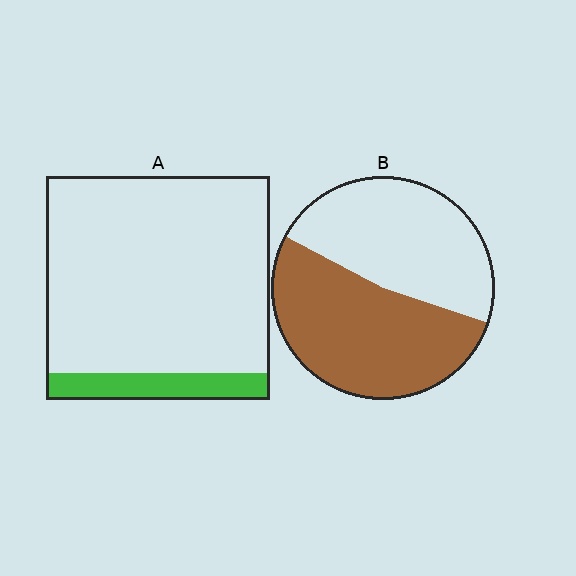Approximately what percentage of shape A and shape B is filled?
A is approximately 10% and B is approximately 55%.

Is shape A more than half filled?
No.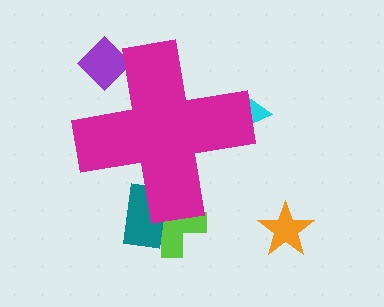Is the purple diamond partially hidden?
Yes, the purple diamond is partially hidden behind the magenta cross.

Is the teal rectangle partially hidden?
Yes, the teal rectangle is partially hidden behind the magenta cross.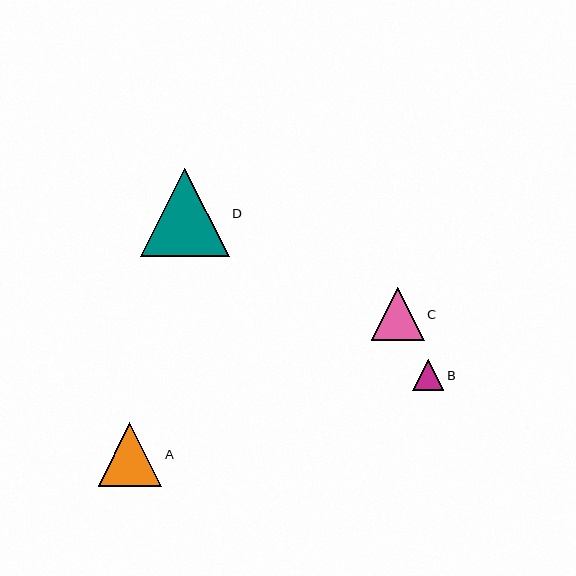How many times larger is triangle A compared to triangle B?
Triangle A is approximately 2.0 times the size of triangle B.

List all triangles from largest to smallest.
From largest to smallest: D, A, C, B.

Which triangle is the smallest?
Triangle B is the smallest with a size of approximately 31 pixels.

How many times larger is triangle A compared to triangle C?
Triangle A is approximately 1.2 times the size of triangle C.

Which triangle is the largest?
Triangle D is the largest with a size of approximately 89 pixels.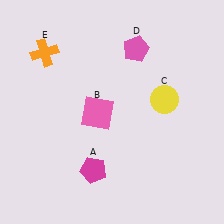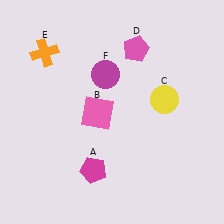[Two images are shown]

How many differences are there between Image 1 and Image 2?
There is 1 difference between the two images.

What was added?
A magenta circle (F) was added in Image 2.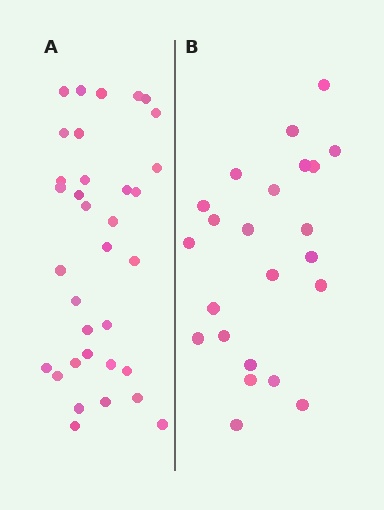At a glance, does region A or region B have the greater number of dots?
Region A (the left region) has more dots.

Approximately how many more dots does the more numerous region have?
Region A has roughly 12 or so more dots than region B.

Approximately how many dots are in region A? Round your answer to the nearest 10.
About 30 dots. (The exact count is 34, which rounds to 30.)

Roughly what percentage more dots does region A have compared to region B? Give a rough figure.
About 50% more.